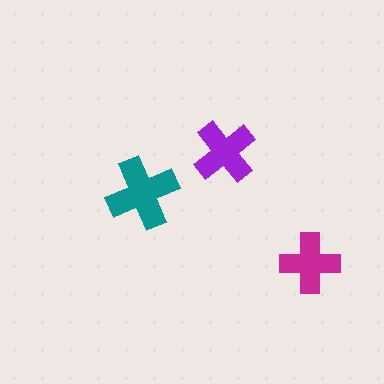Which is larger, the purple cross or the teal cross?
The teal one.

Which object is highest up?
The purple cross is topmost.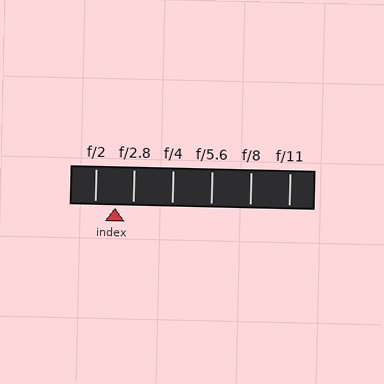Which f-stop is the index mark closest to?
The index mark is closest to f/2.8.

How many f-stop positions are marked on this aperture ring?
There are 6 f-stop positions marked.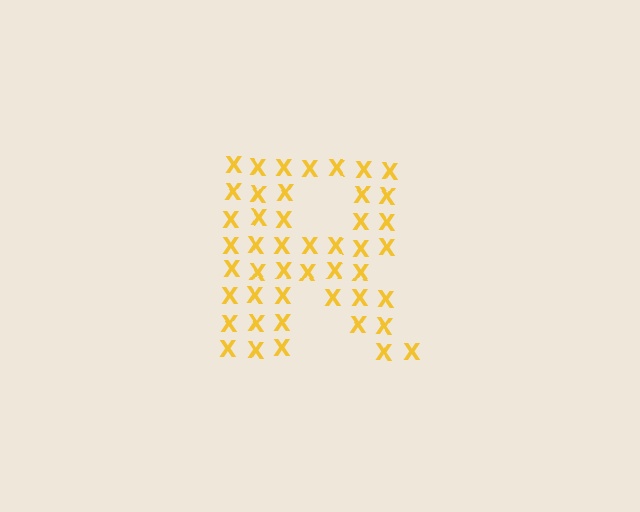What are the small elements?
The small elements are letter X's.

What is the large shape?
The large shape is the letter R.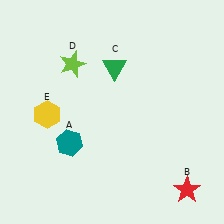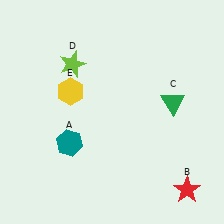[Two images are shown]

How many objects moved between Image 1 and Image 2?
2 objects moved between the two images.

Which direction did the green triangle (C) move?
The green triangle (C) moved right.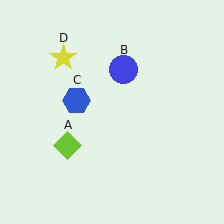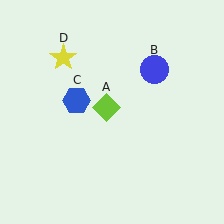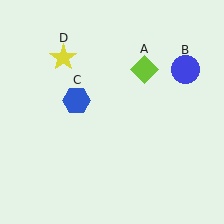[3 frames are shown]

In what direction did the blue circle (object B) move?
The blue circle (object B) moved right.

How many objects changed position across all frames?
2 objects changed position: lime diamond (object A), blue circle (object B).